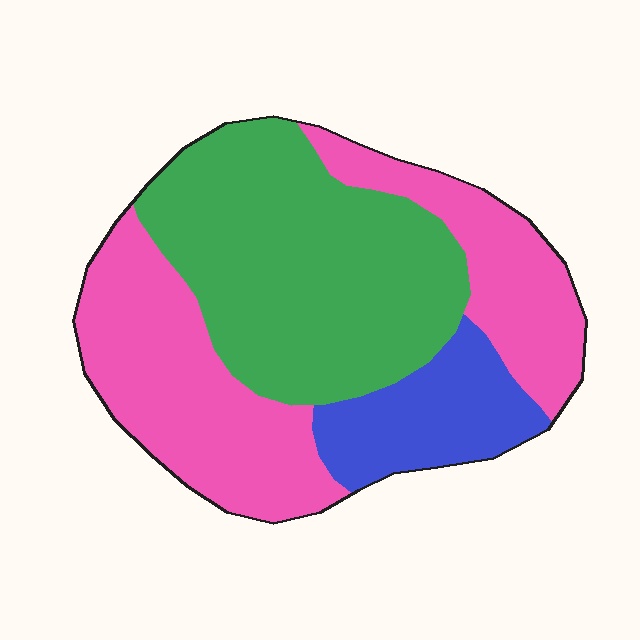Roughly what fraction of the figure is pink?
Pink covers around 45% of the figure.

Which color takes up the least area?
Blue, at roughly 15%.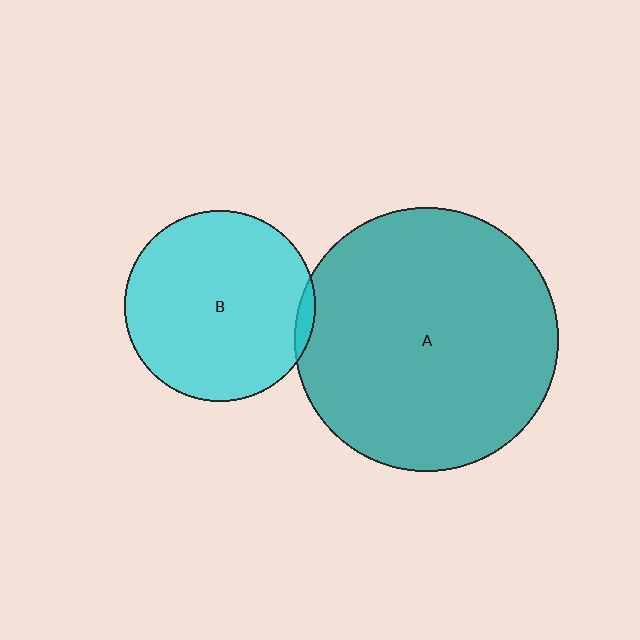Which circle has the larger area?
Circle A (teal).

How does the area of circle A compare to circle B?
Approximately 1.9 times.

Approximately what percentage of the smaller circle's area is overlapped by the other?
Approximately 5%.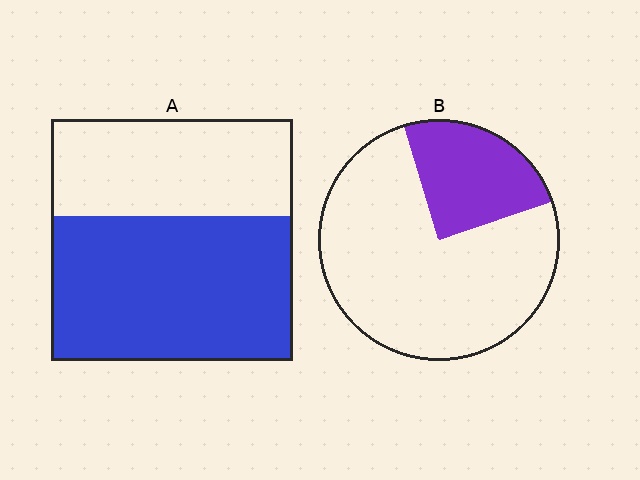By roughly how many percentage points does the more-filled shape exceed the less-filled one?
By roughly 35 percentage points (A over B).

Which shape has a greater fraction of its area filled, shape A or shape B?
Shape A.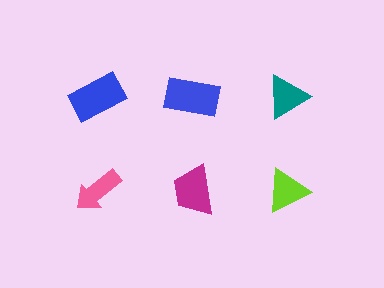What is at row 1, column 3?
A teal triangle.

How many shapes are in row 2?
3 shapes.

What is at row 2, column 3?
A lime triangle.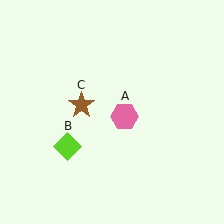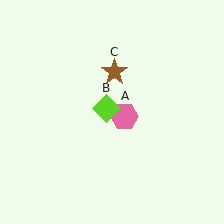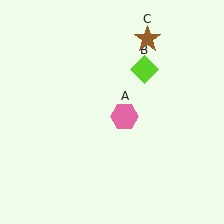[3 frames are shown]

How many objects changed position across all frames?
2 objects changed position: lime diamond (object B), brown star (object C).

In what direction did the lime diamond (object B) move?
The lime diamond (object B) moved up and to the right.